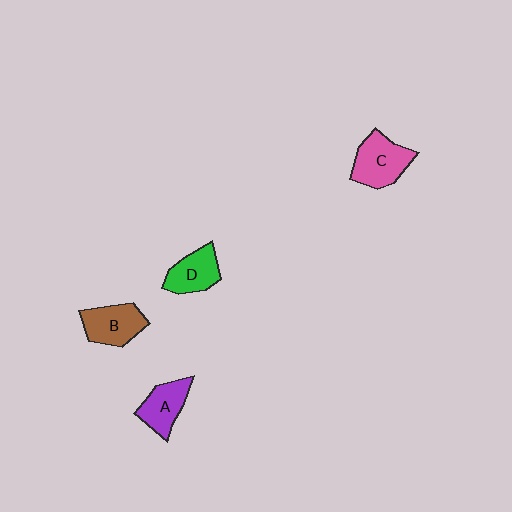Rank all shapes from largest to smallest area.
From largest to smallest: C (pink), B (brown), A (purple), D (green).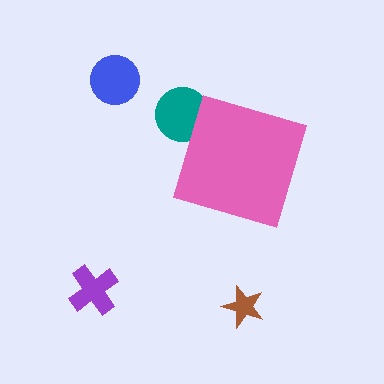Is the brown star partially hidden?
No, the brown star is fully visible.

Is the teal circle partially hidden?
Yes, the teal circle is partially hidden behind the pink diamond.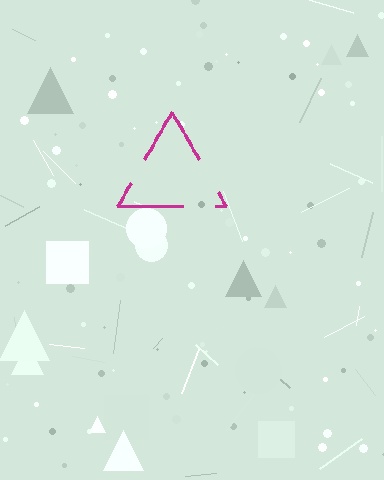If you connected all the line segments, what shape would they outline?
They would outline a triangle.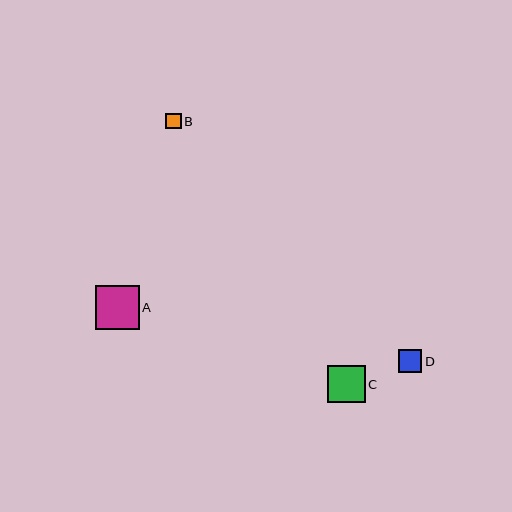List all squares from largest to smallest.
From largest to smallest: A, C, D, B.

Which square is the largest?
Square A is the largest with a size of approximately 44 pixels.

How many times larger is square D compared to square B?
Square D is approximately 1.5 times the size of square B.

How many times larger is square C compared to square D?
Square C is approximately 1.6 times the size of square D.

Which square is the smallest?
Square B is the smallest with a size of approximately 15 pixels.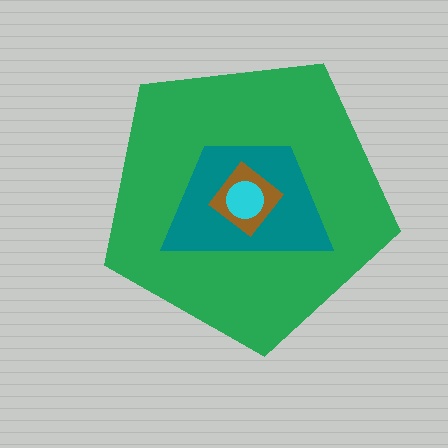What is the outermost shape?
The green pentagon.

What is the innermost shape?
The cyan circle.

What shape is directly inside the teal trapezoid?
The brown diamond.